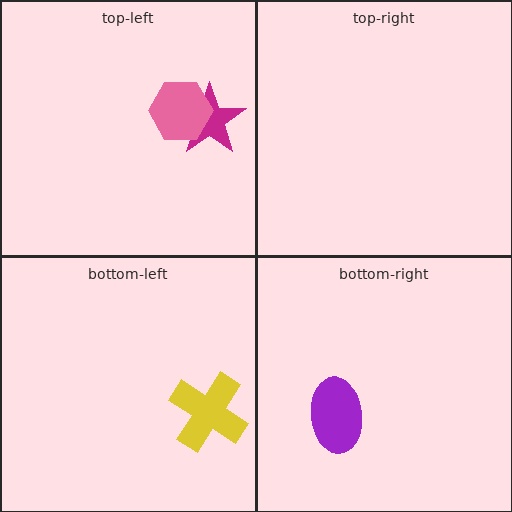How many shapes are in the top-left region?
2.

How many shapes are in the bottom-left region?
1.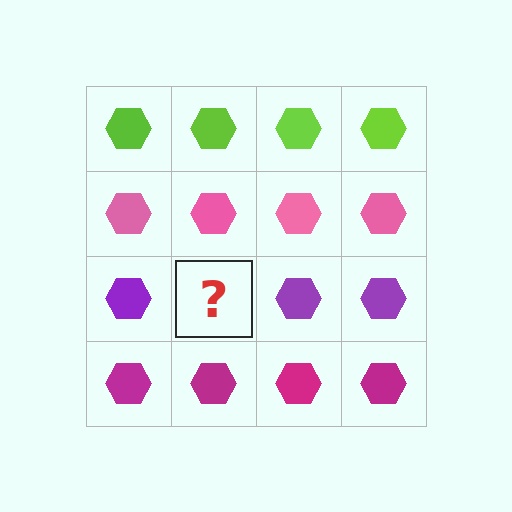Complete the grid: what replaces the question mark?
The question mark should be replaced with a purple hexagon.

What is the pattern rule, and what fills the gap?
The rule is that each row has a consistent color. The gap should be filled with a purple hexagon.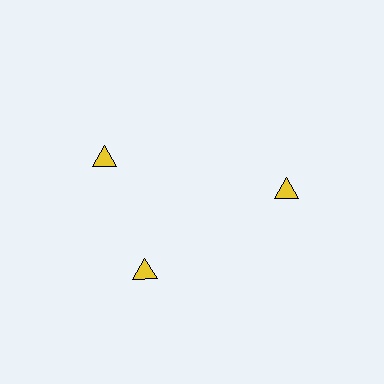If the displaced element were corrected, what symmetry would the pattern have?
It would have 3-fold rotational symmetry — the pattern would map onto itself every 120 degrees.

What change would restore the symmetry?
The symmetry would be restored by rotating it back into even spacing with its neighbors so that all 3 triangles sit at equal angles and equal distance from the center.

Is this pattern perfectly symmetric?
No. The 3 yellow triangles are arranged in a ring, but one element near the 11 o'clock position is rotated out of alignment along the ring, breaking the 3-fold rotational symmetry.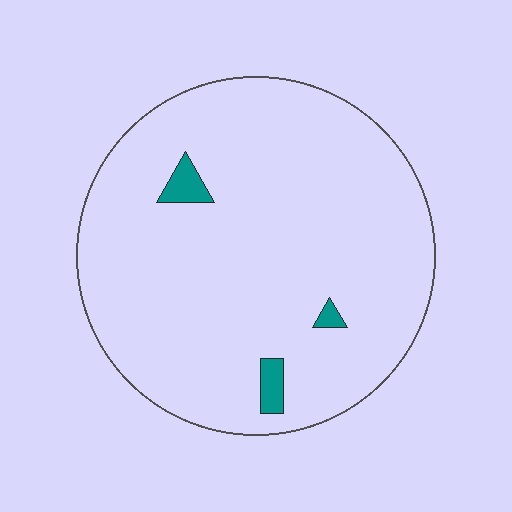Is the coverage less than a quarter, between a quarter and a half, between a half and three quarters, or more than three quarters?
Less than a quarter.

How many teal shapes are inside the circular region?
3.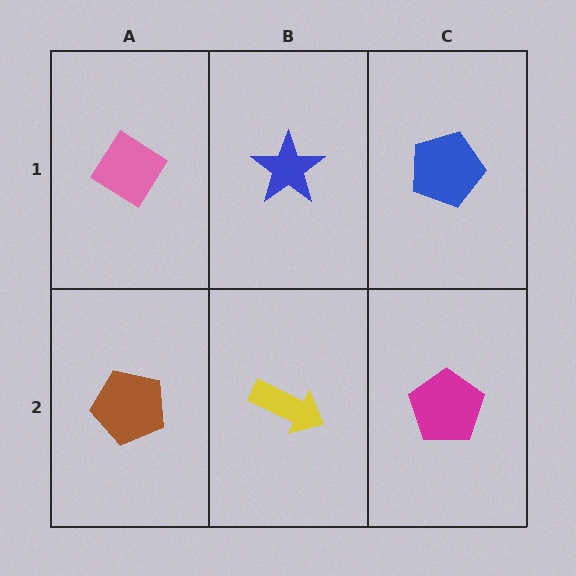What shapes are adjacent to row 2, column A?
A pink diamond (row 1, column A), a yellow arrow (row 2, column B).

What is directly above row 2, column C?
A blue pentagon.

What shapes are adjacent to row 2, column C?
A blue pentagon (row 1, column C), a yellow arrow (row 2, column B).